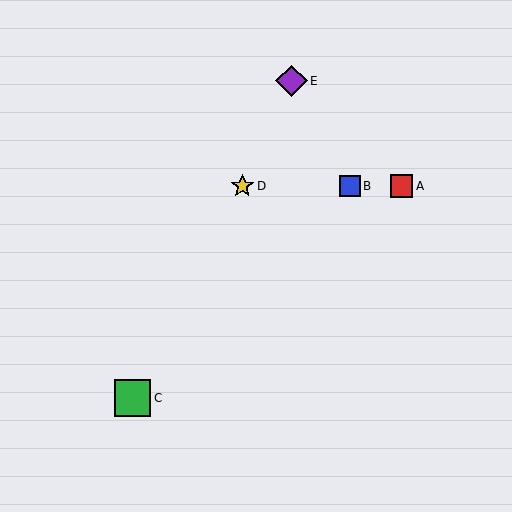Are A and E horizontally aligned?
No, A is at y≈186 and E is at y≈81.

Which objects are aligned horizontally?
Objects A, B, D are aligned horizontally.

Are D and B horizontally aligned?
Yes, both are at y≈186.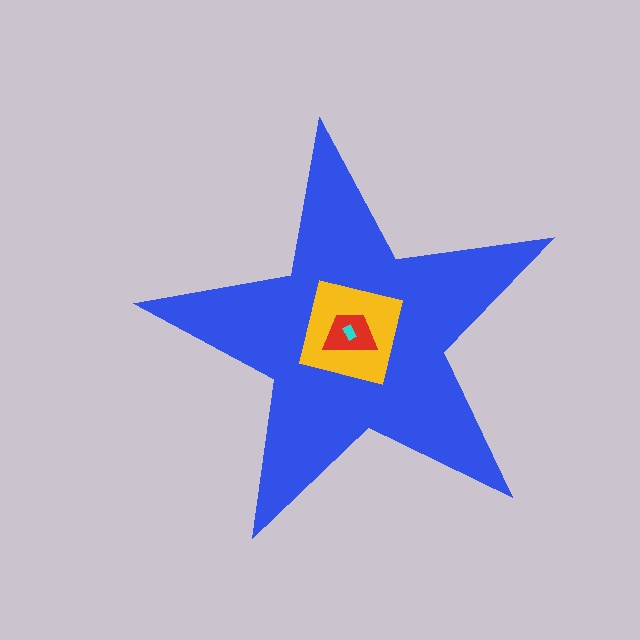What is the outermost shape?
The blue star.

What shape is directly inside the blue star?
The yellow square.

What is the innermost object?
The cyan rectangle.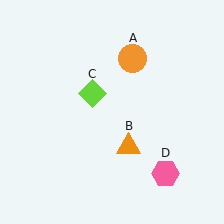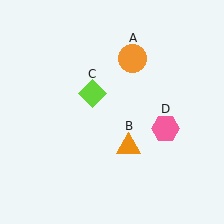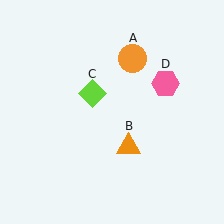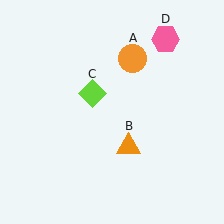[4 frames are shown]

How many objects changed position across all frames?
1 object changed position: pink hexagon (object D).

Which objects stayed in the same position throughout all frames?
Orange circle (object A) and orange triangle (object B) and lime diamond (object C) remained stationary.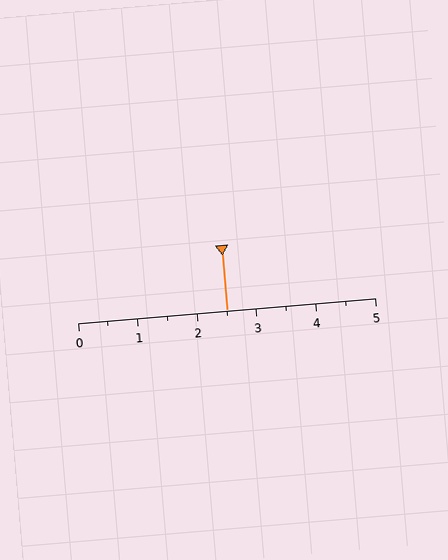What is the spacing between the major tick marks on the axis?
The major ticks are spaced 1 apart.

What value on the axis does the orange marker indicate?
The marker indicates approximately 2.5.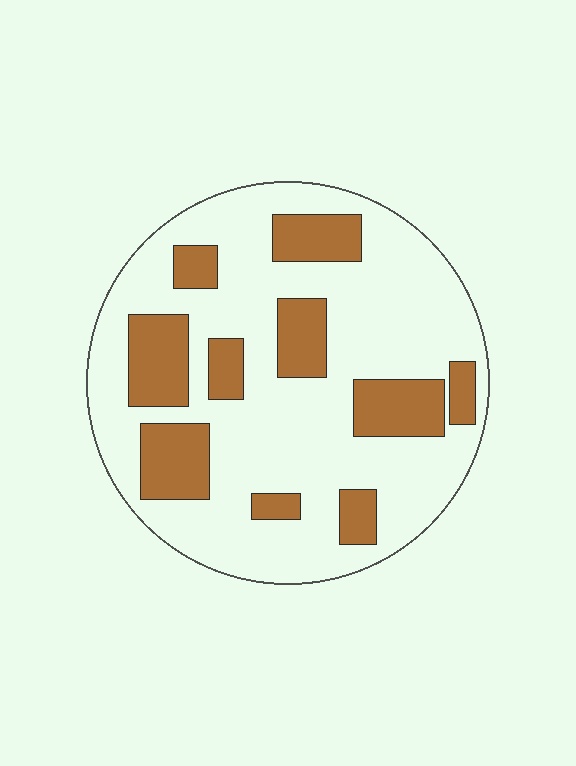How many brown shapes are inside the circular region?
10.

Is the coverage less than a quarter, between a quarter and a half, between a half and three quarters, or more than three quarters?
Between a quarter and a half.